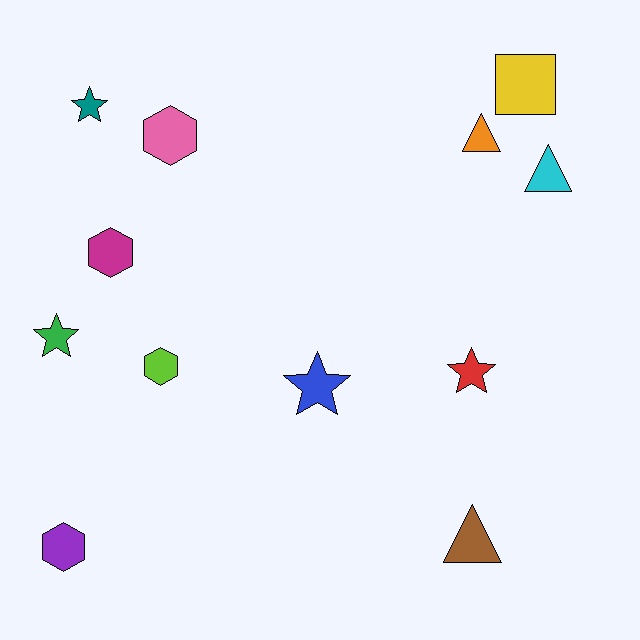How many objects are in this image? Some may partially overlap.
There are 12 objects.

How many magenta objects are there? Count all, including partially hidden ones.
There is 1 magenta object.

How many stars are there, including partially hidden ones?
There are 4 stars.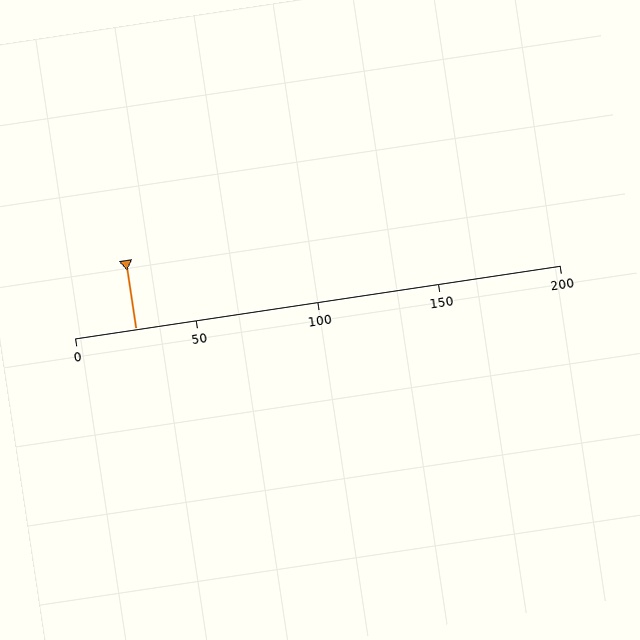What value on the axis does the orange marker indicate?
The marker indicates approximately 25.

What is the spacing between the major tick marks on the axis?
The major ticks are spaced 50 apart.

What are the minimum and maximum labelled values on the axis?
The axis runs from 0 to 200.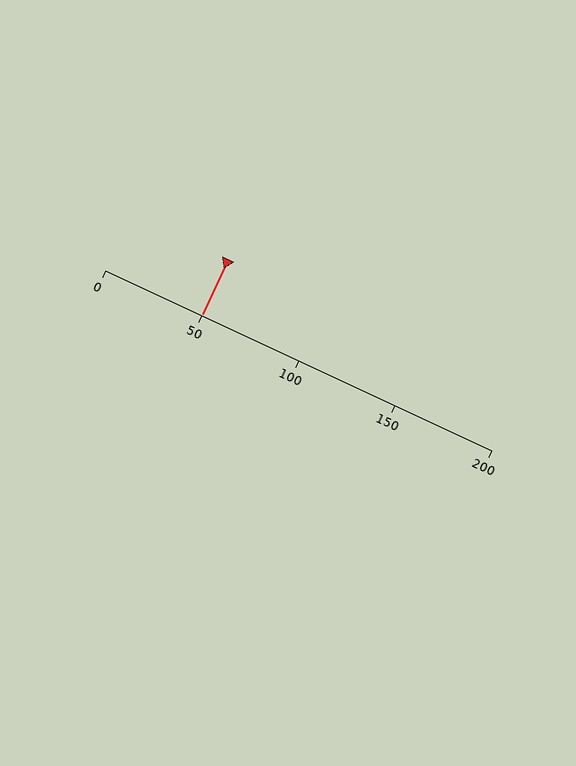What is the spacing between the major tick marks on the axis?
The major ticks are spaced 50 apart.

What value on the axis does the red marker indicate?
The marker indicates approximately 50.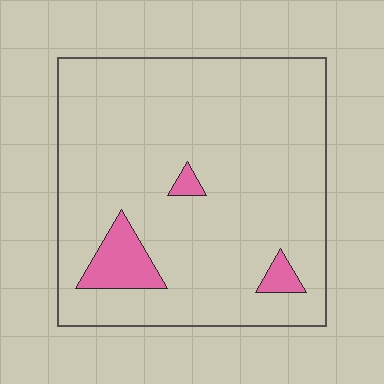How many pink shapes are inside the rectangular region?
3.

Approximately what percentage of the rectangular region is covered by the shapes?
Approximately 10%.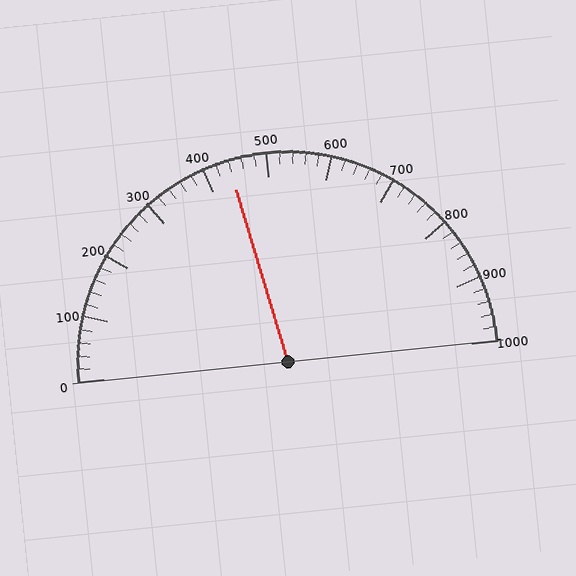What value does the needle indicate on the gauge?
The needle indicates approximately 440.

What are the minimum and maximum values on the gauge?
The gauge ranges from 0 to 1000.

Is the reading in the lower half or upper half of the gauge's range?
The reading is in the lower half of the range (0 to 1000).